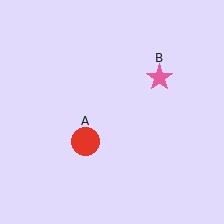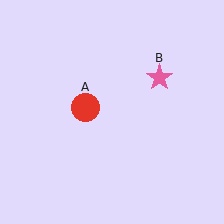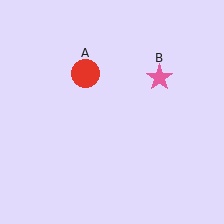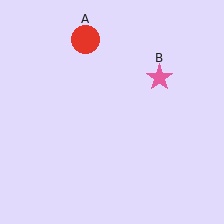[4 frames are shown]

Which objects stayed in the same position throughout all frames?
Pink star (object B) remained stationary.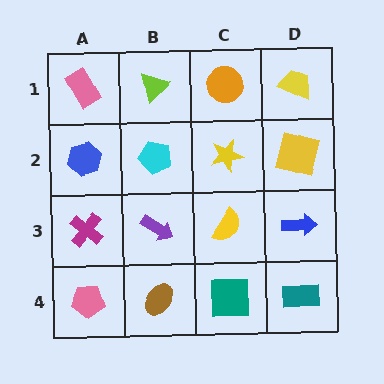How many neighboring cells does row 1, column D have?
2.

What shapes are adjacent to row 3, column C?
A yellow star (row 2, column C), a teal square (row 4, column C), a purple arrow (row 3, column B), a blue arrow (row 3, column D).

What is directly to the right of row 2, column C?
A yellow square.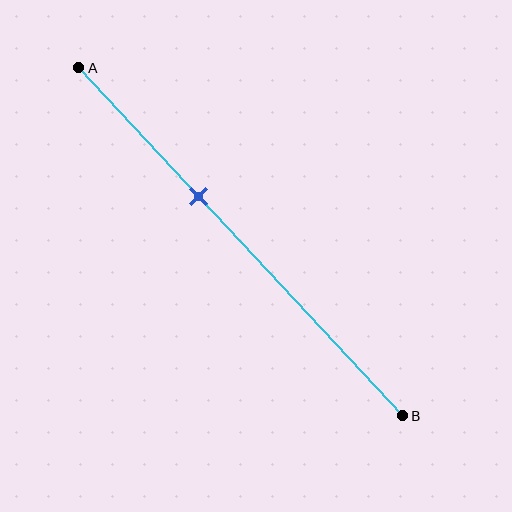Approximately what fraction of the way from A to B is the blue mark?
The blue mark is approximately 35% of the way from A to B.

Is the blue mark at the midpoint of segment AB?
No, the mark is at about 35% from A, not at the 50% midpoint.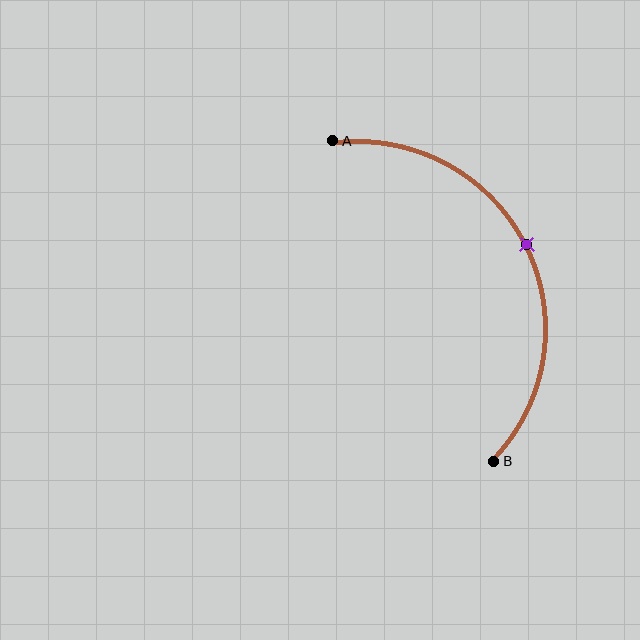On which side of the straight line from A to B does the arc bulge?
The arc bulges to the right of the straight line connecting A and B.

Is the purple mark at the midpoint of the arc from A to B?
Yes. The purple mark lies on the arc at equal arc-length from both A and B — it is the arc midpoint.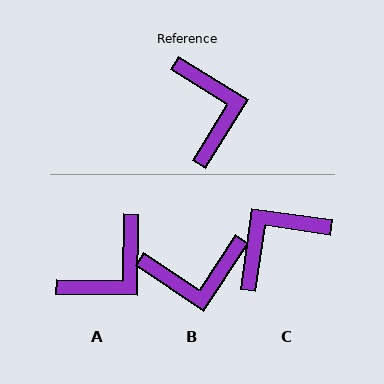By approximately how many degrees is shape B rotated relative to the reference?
Approximately 92 degrees clockwise.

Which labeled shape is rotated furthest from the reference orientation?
C, about 114 degrees away.